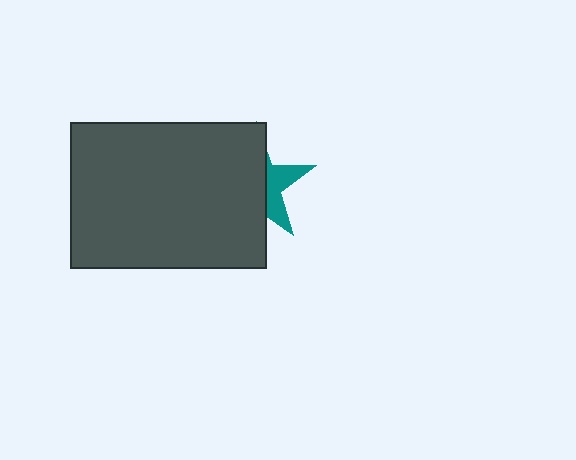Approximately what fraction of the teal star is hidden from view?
Roughly 68% of the teal star is hidden behind the dark gray rectangle.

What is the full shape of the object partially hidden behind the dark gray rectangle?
The partially hidden object is a teal star.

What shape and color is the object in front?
The object in front is a dark gray rectangle.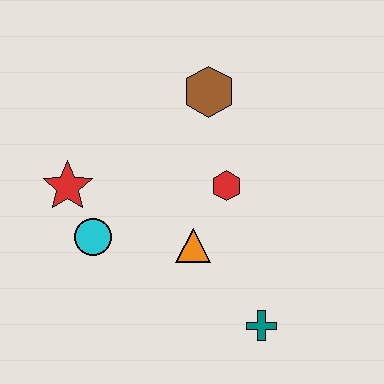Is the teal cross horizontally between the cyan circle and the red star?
No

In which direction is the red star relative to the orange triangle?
The red star is to the left of the orange triangle.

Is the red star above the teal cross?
Yes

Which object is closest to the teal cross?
The orange triangle is closest to the teal cross.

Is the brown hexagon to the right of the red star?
Yes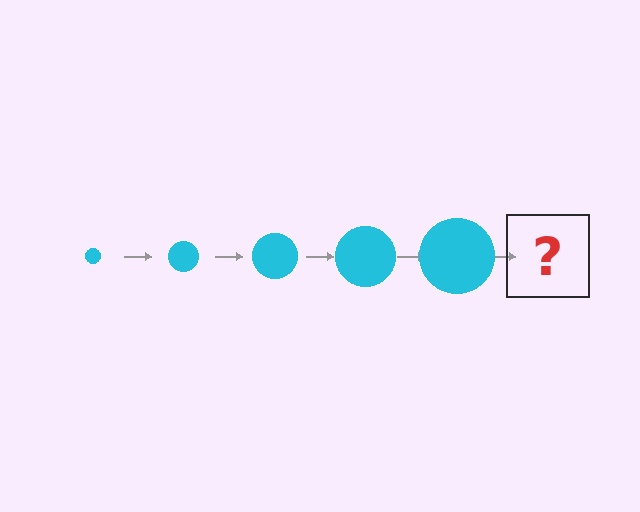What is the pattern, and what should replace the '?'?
The pattern is that the circle gets progressively larger each step. The '?' should be a cyan circle, larger than the previous one.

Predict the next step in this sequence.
The next step is a cyan circle, larger than the previous one.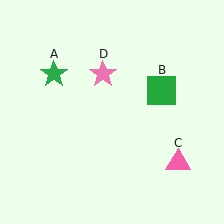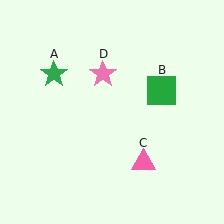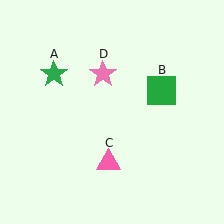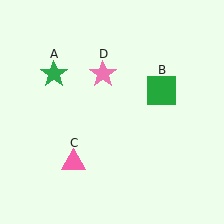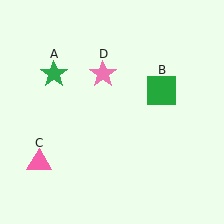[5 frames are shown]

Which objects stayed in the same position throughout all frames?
Green star (object A) and green square (object B) and pink star (object D) remained stationary.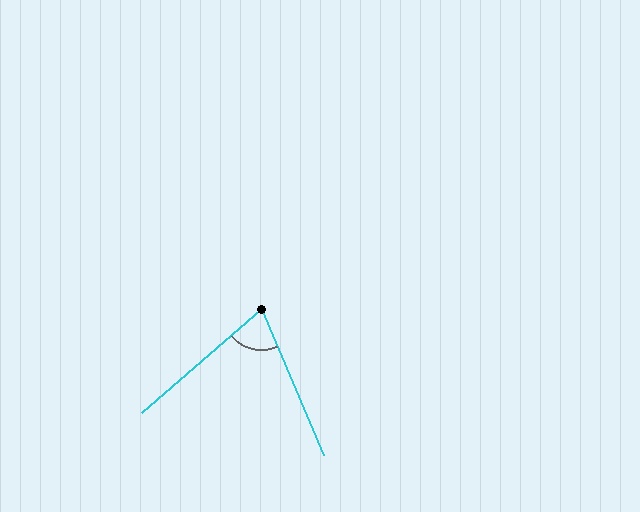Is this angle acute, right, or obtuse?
It is acute.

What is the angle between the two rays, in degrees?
Approximately 72 degrees.